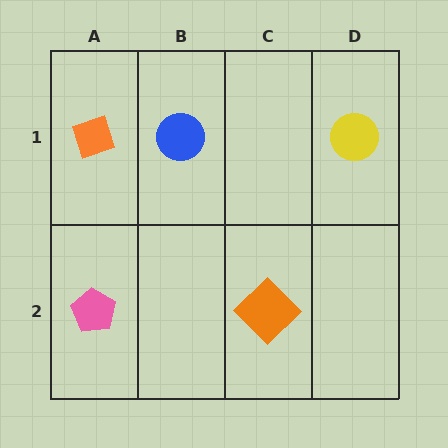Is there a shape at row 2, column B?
No, that cell is empty.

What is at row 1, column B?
A blue circle.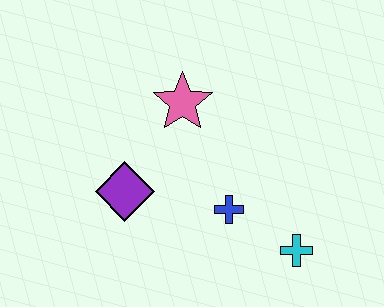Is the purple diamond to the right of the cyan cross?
No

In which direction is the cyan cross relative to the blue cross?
The cyan cross is to the right of the blue cross.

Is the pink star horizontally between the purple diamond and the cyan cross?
Yes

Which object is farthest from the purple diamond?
The cyan cross is farthest from the purple diamond.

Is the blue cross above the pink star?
No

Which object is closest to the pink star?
The purple diamond is closest to the pink star.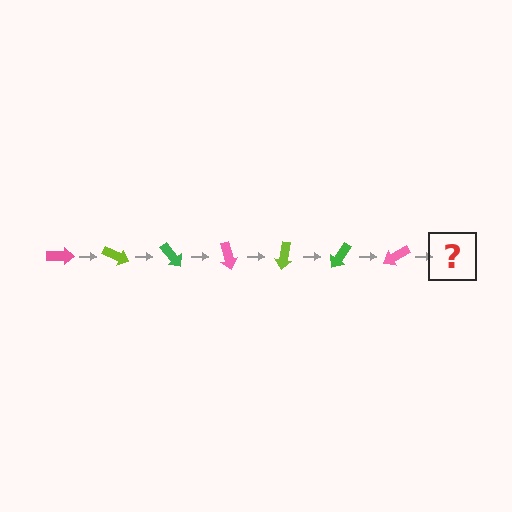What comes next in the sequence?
The next element should be a lime arrow, rotated 175 degrees from the start.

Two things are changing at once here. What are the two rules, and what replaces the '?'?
The two rules are that it rotates 25 degrees each step and the color cycles through pink, lime, and green. The '?' should be a lime arrow, rotated 175 degrees from the start.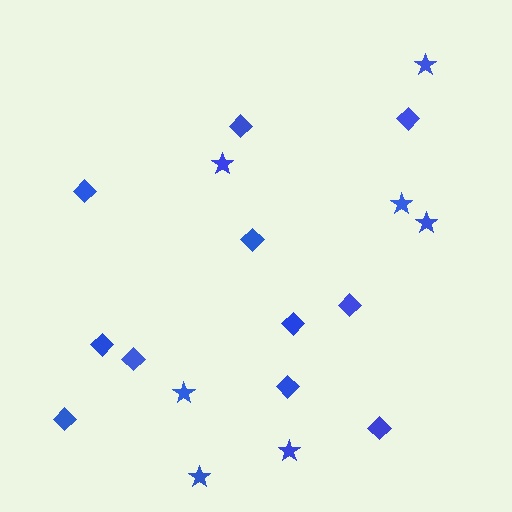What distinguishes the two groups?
There are 2 groups: one group of diamonds (11) and one group of stars (7).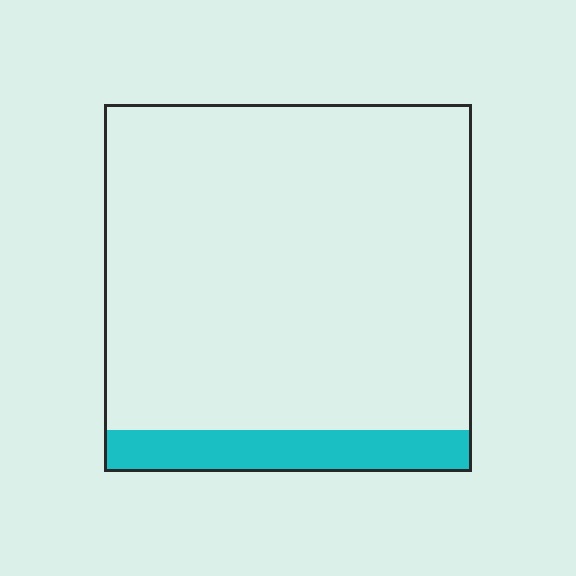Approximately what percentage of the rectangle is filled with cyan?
Approximately 10%.